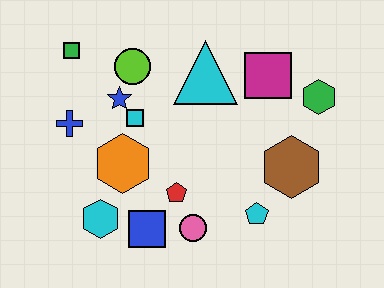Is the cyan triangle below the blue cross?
No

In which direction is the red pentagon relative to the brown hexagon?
The red pentagon is to the left of the brown hexagon.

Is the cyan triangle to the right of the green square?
Yes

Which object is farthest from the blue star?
The green hexagon is farthest from the blue star.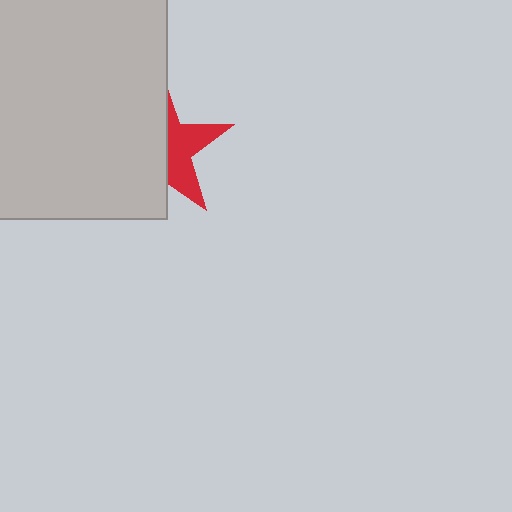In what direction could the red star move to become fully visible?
The red star could move right. That would shift it out from behind the light gray rectangle entirely.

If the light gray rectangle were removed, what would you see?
You would see the complete red star.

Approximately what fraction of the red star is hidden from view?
Roughly 59% of the red star is hidden behind the light gray rectangle.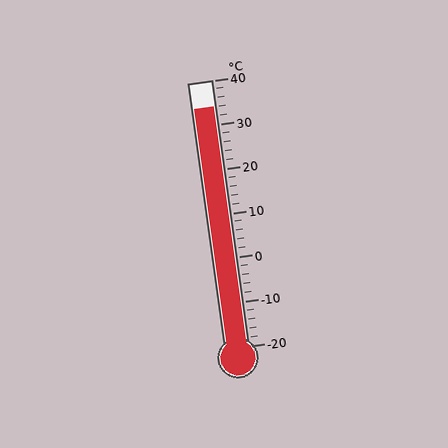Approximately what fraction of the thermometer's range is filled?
The thermometer is filled to approximately 90% of its range.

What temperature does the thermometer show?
The thermometer shows approximately 34°C.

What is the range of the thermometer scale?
The thermometer scale ranges from -20°C to 40°C.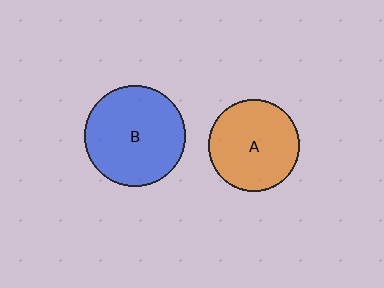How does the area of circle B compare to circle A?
Approximately 1.2 times.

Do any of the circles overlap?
No, none of the circles overlap.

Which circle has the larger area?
Circle B (blue).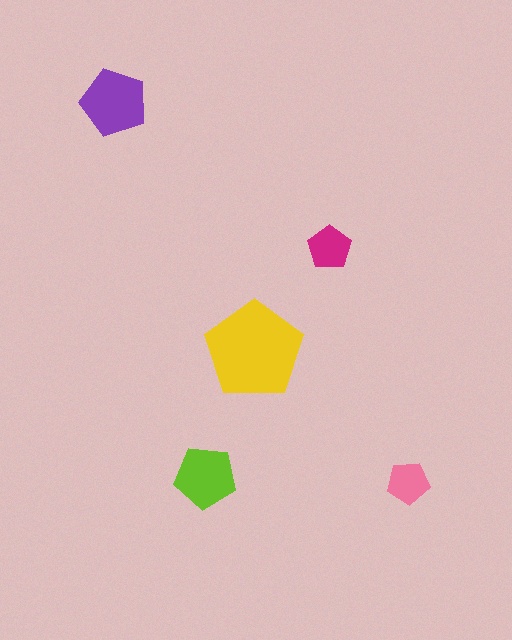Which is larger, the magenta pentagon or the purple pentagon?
The purple one.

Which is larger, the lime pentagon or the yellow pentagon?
The yellow one.